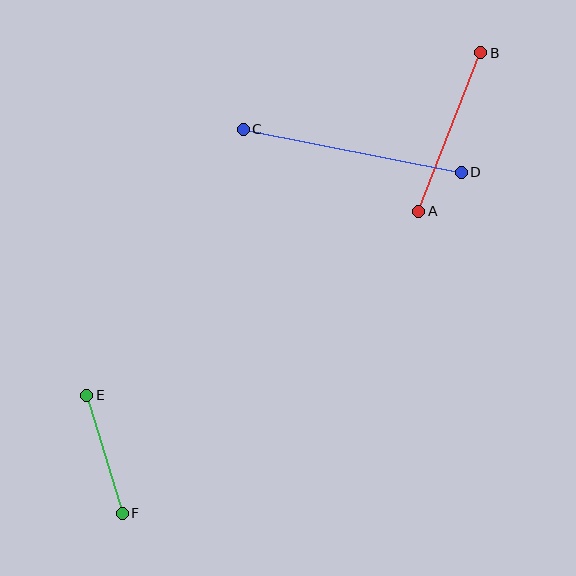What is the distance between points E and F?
The distance is approximately 123 pixels.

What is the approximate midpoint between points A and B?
The midpoint is at approximately (450, 132) pixels.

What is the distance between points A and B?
The distance is approximately 170 pixels.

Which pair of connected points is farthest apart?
Points C and D are farthest apart.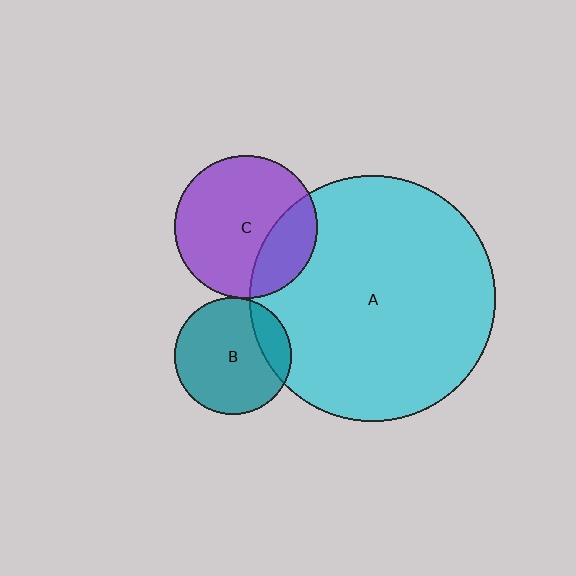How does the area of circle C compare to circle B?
Approximately 1.5 times.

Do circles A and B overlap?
Yes.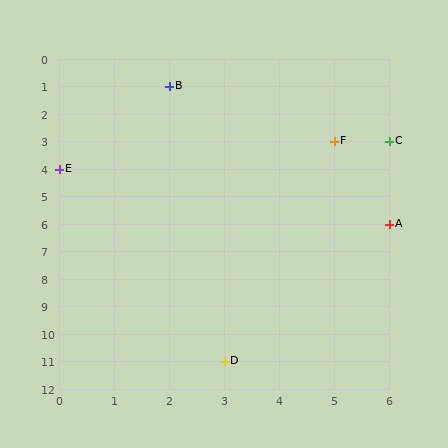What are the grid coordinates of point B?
Point B is at grid coordinates (2, 1).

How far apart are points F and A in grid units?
Points F and A are 1 column and 3 rows apart (about 3.2 grid units diagonally).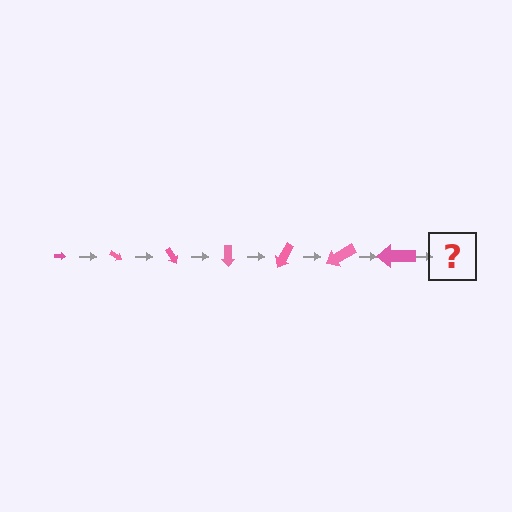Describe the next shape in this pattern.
It should be an arrow, larger than the previous one and rotated 210 degrees from the start.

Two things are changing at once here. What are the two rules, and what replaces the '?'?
The two rules are that the arrow grows larger each step and it rotates 30 degrees each step. The '?' should be an arrow, larger than the previous one and rotated 210 degrees from the start.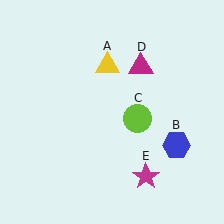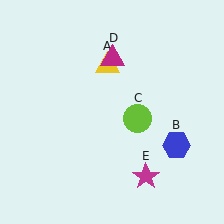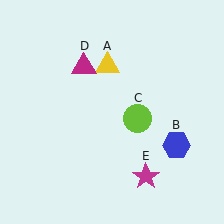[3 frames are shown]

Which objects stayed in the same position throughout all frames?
Yellow triangle (object A) and blue hexagon (object B) and lime circle (object C) and magenta star (object E) remained stationary.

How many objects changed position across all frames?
1 object changed position: magenta triangle (object D).